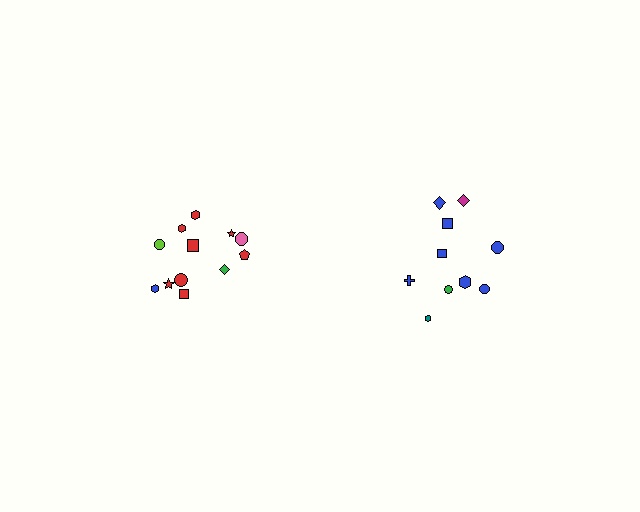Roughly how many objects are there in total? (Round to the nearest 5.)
Roughly 20 objects in total.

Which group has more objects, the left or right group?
The left group.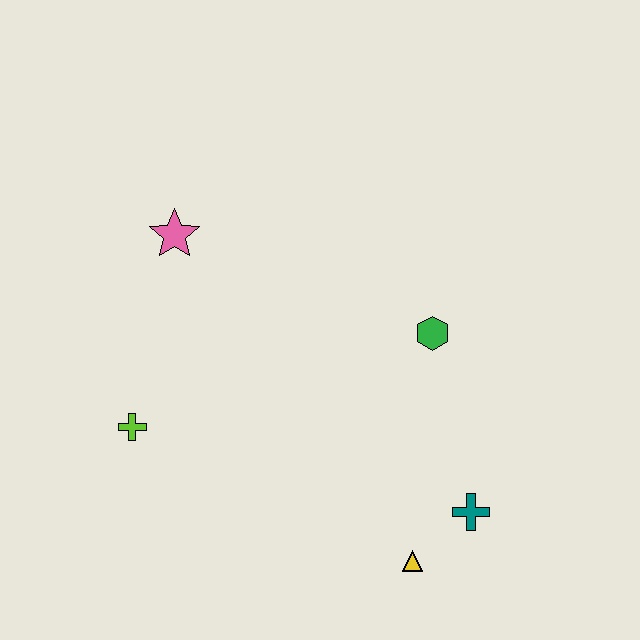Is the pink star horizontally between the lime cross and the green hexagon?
Yes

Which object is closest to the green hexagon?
The teal cross is closest to the green hexagon.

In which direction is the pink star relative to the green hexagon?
The pink star is to the left of the green hexagon.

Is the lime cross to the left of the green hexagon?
Yes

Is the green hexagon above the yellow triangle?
Yes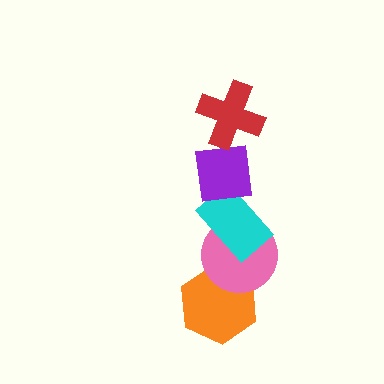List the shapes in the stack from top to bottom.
From top to bottom: the red cross, the purple square, the cyan rectangle, the pink circle, the orange hexagon.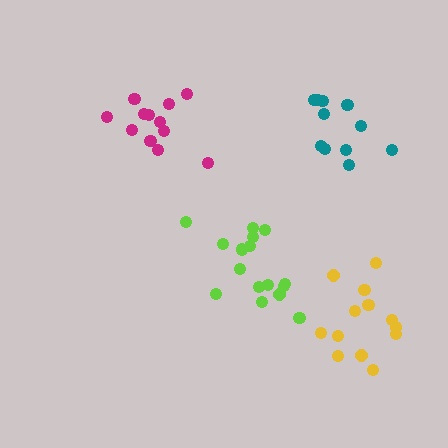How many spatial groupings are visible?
There are 4 spatial groupings.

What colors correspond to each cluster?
The clusters are colored: teal, magenta, lime, yellow.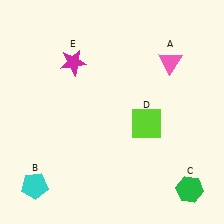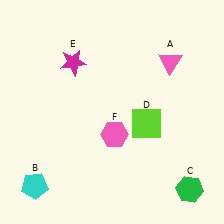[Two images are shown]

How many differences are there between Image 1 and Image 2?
There is 1 difference between the two images.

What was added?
A pink hexagon (F) was added in Image 2.